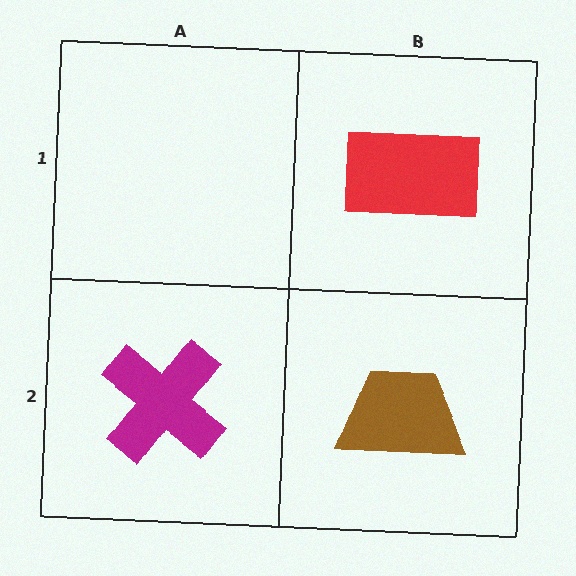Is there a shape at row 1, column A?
No, that cell is empty.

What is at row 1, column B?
A red rectangle.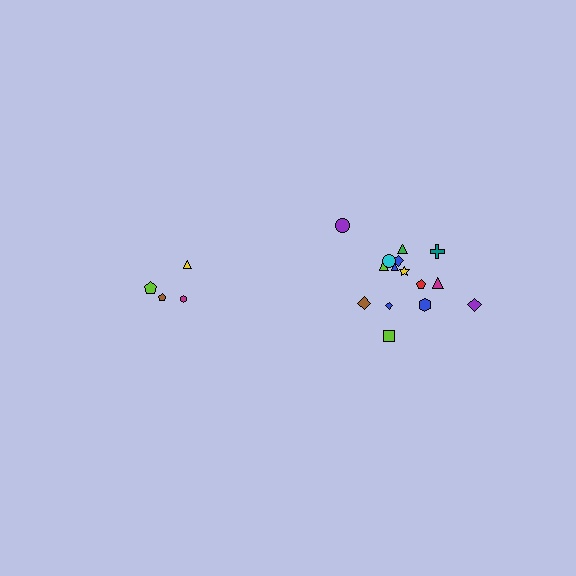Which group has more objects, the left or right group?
The right group.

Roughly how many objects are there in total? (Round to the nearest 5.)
Roughly 20 objects in total.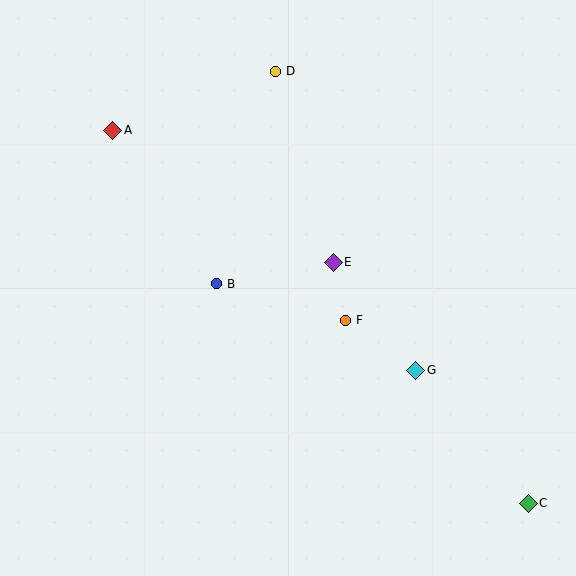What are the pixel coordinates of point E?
Point E is at (333, 262).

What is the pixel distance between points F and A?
The distance between F and A is 300 pixels.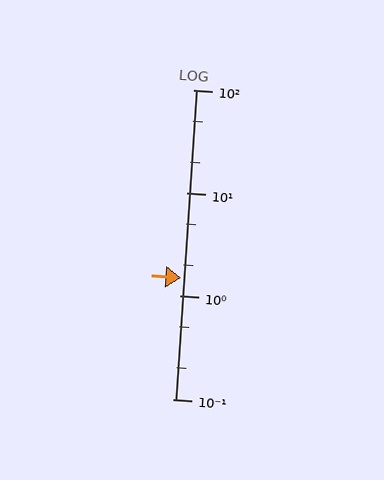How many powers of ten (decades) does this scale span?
The scale spans 3 decades, from 0.1 to 100.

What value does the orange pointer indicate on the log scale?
The pointer indicates approximately 1.5.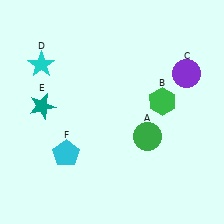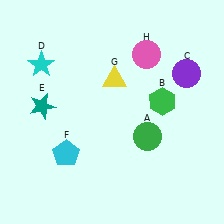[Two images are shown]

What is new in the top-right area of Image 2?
A yellow triangle (G) was added in the top-right area of Image 2.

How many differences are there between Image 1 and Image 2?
There are 2 differences between the two images.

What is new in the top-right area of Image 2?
A pink circle (H) was added in the top-right area of Image 2.